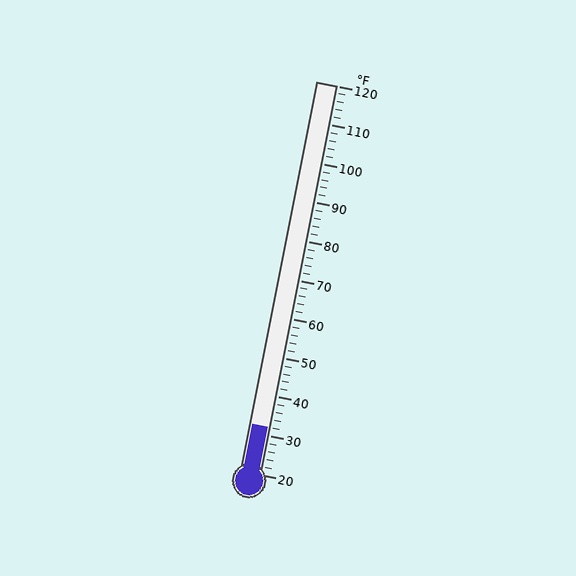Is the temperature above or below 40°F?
The temperature is below 40°F.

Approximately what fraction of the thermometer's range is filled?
The thermometer is filled to approximately 10% of its range.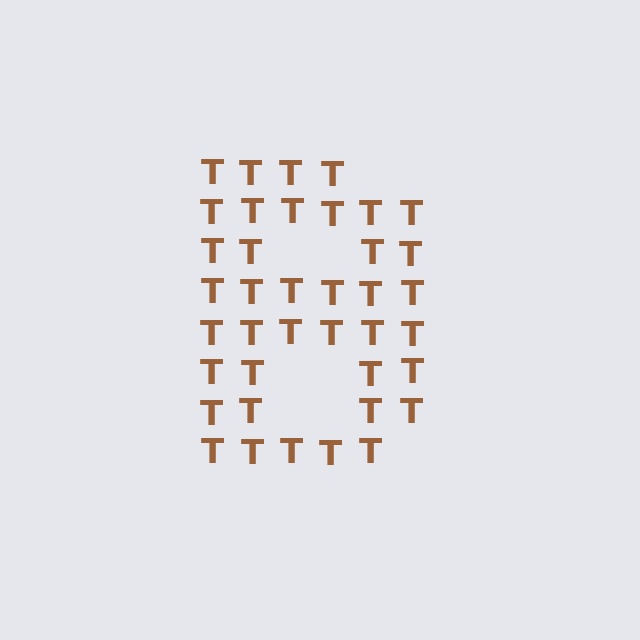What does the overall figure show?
The overall figure shows the letter B.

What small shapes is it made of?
It is made of small letter T's.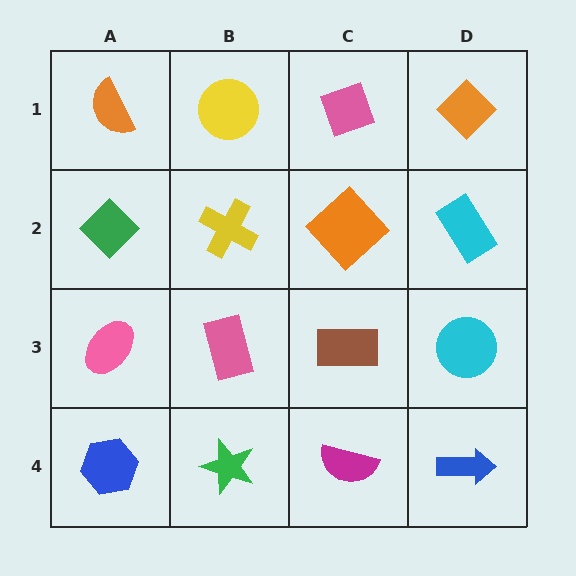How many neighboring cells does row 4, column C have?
3.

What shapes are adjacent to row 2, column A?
An orange semicircle (row 1, column A), a pink ellipse (row 3, column A), a yellow cross (row 2, column B).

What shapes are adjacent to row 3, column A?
A green diamond (row 2, column A), a blue hexagon (row 4, column A), a pink rectangle (row 3, column B).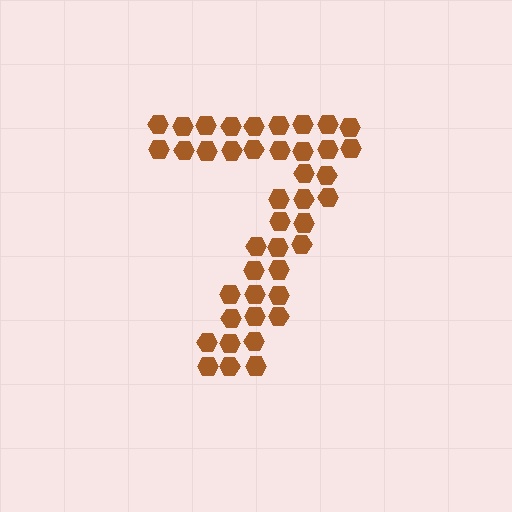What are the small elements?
The small elements are hexagons.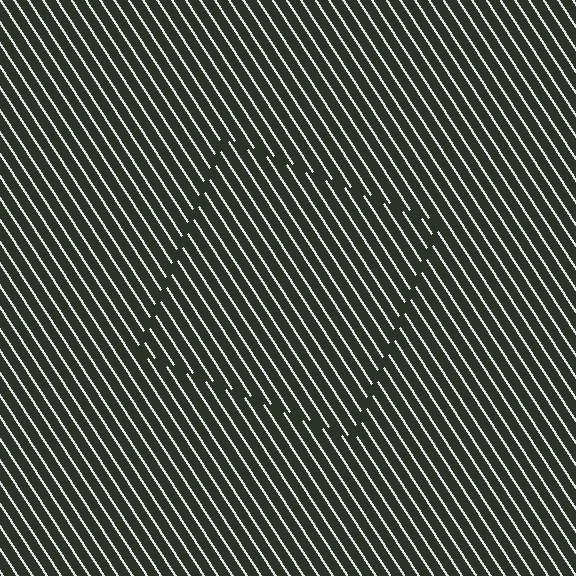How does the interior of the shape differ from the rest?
The interior of the shape contains the same grating, shifted by half a period — the contour is defined by the phase discontinuity where line-ends from the inner and outer gratings abut.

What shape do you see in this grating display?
An illusory square. The interior of the shape contains the same grating, shifted by half a period — the contour is defined by the phase discontinuity where line-ends from the inner and outer gratings abut.